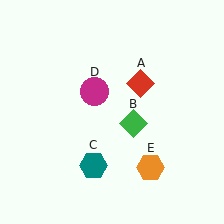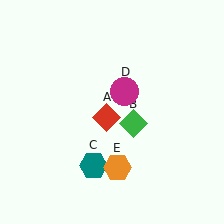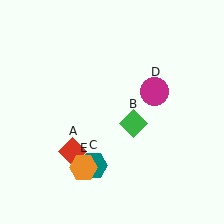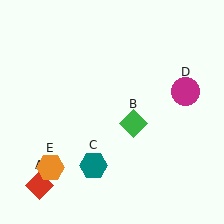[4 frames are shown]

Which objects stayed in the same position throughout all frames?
Green diamond (object B) and teal hexagon (object C) remained stationary.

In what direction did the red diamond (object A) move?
The red diamond (object A) moved down and to the left.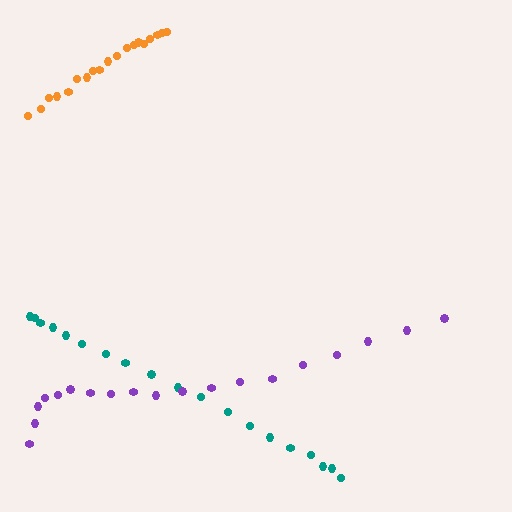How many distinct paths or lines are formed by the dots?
There are 3 distinct paths.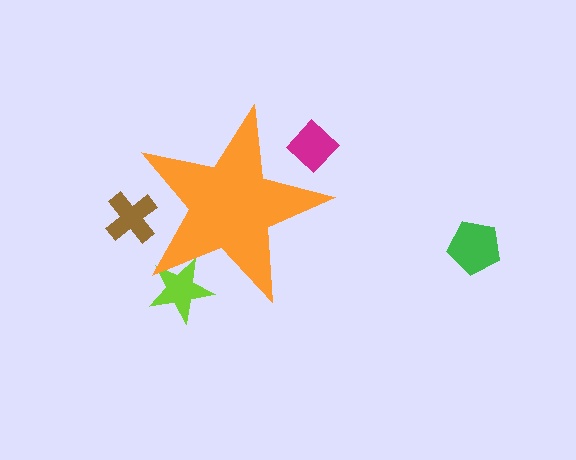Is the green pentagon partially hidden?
No, the green pentagon is fully visible.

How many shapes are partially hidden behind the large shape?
3 shapes are partially hidden.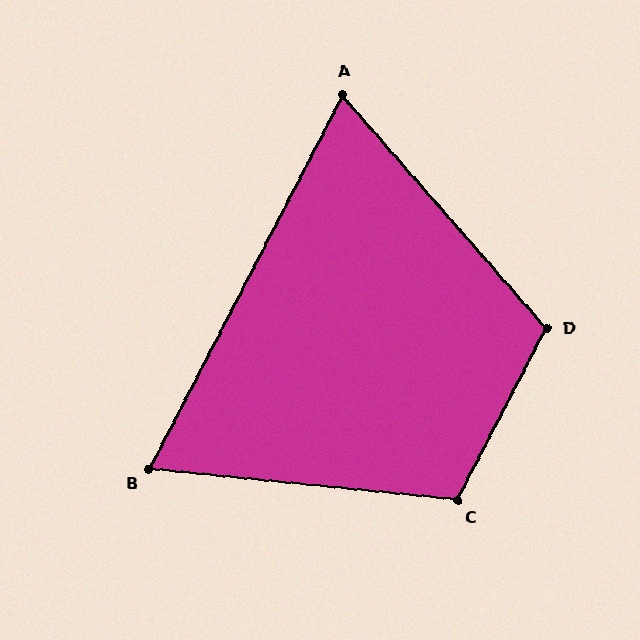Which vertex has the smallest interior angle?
A, at approximately 69 degrees.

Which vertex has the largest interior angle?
C, at approximately 111 degrees.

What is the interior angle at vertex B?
Approximately 69 degrees (acute).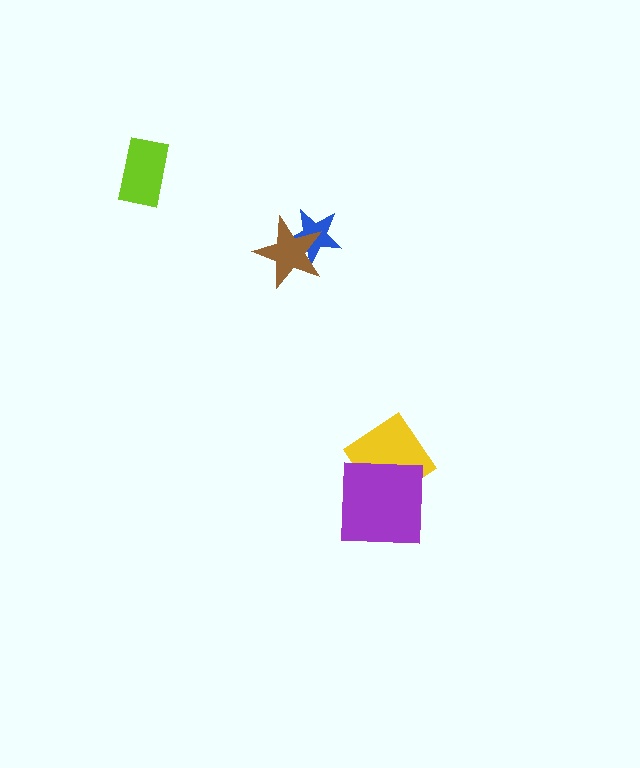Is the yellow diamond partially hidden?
Yes, it is partially covered by another shape.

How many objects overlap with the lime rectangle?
0 objects overlap with the lime rectangle.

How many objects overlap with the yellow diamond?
1 object overlaps with the yellow diamond.